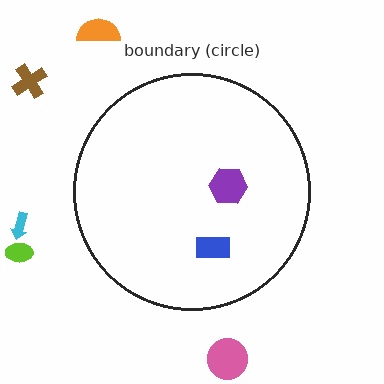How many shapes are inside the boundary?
2 inside, 5 outside.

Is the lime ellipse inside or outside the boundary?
Outside.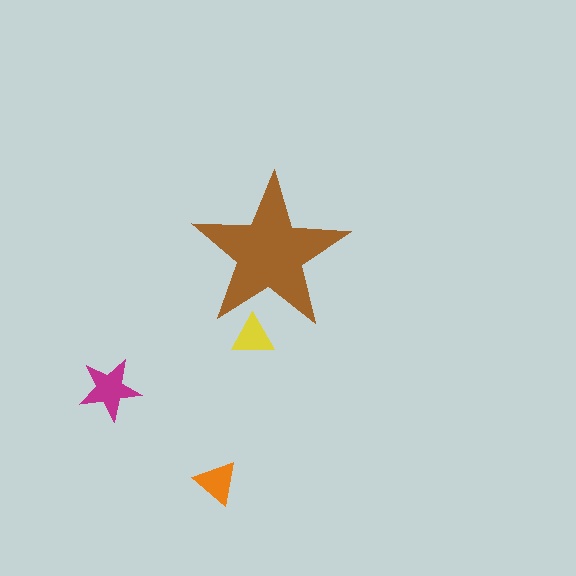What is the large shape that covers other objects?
A brown star.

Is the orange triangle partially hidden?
No, the orange triangle is fully visible.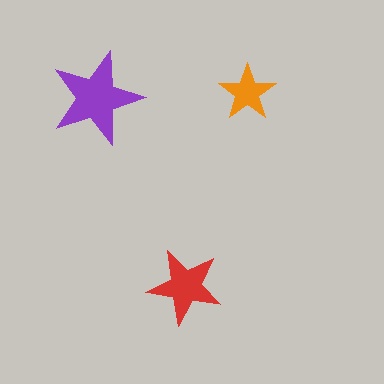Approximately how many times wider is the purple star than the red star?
About 1.5 times wider.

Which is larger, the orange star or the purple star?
The purple one.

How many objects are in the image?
There are 3 objects in the image.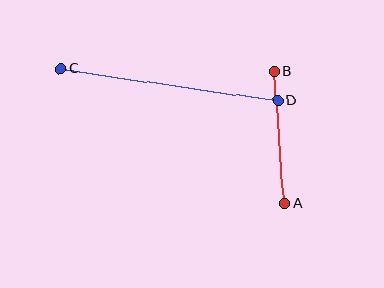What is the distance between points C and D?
The distance is approximately 219 pixels.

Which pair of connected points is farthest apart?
Points C and D are farthest apart.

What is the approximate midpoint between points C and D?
The midpoint is at approximately (169, 84) pixels.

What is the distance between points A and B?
The distance is approximately 132 pixels.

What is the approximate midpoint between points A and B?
The midpoint is at approximately (280, 137) pixels.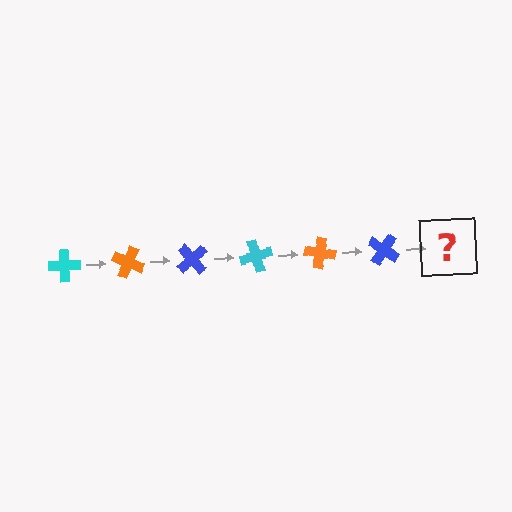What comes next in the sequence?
The next element should be a cyan cross, rotated 150 degrees from the start.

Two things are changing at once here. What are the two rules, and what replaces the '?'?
The two rules are that it rotates 25 degrees each step and the color cycles through cyan, orange, and blue. The '?' should be a cyan cross, rotated 150 degrees from the start.